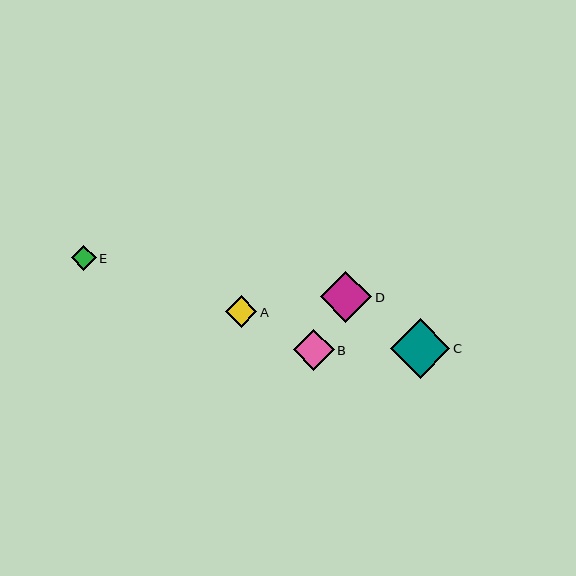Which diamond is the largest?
Diamond C is the largest with a size of approximately 59 pixels.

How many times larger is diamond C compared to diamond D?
Diamond C is approximately 1.2 times the size of diamond D.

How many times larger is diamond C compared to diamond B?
Diamond C is approximately 1.5 times the size of diamond B.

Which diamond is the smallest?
Diamond E is the smallest with a size of approximately 25 pixels.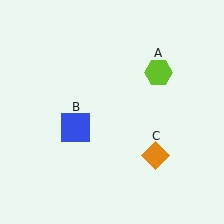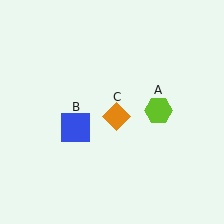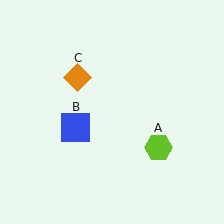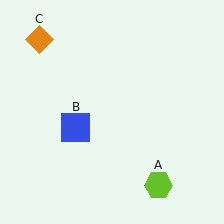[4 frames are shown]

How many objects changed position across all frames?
2 objects changed position: lime hexagon (object A), orange diamond (object C).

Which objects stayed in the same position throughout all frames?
Blue square (object B) remained stationary.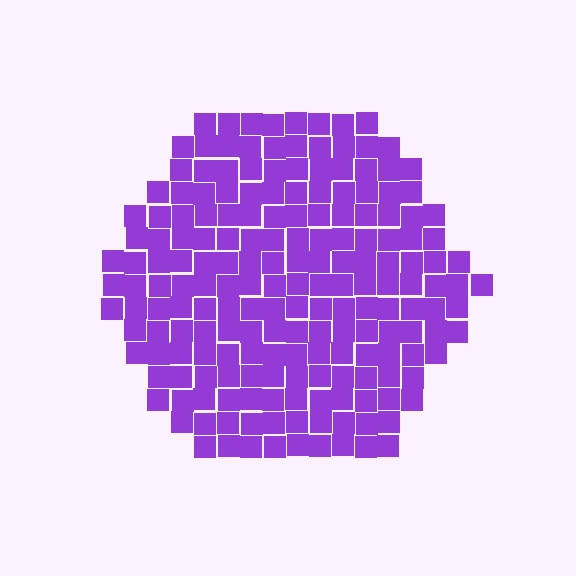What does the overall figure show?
The overall figure shows a hexagon.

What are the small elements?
The small elements are squares.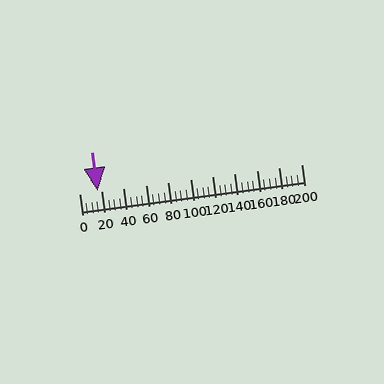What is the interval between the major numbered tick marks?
The major tick marks are spaced 20 units apart.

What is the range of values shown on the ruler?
The ruler shows values from 0 to 200.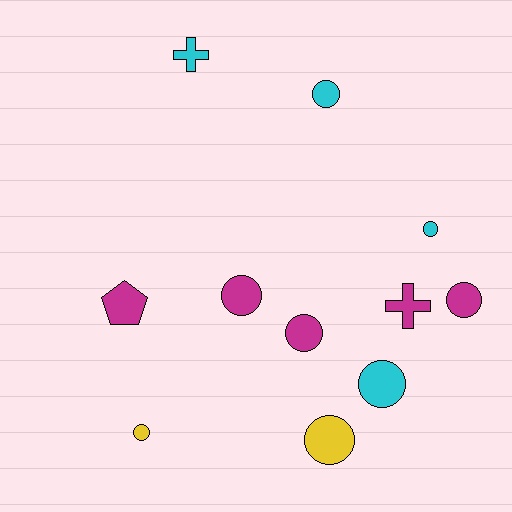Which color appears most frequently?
Magenta, with 5 objects.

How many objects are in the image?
There are 11 objects.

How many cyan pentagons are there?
There are no cyan pentagons.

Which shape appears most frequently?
Circle, with 8 objects.